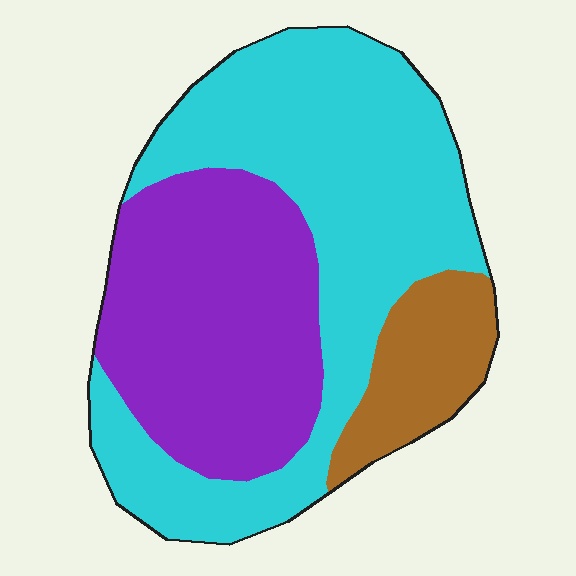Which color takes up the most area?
Cyan, at roughly 50%.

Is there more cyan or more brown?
Cyan.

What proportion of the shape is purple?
Purple takes up about three eighths (3/8) of the shape.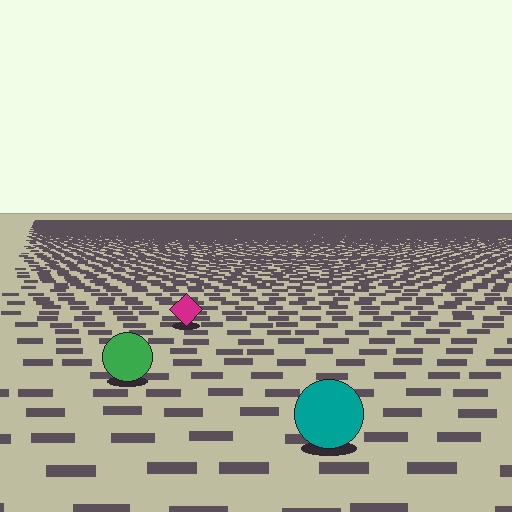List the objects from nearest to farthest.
From nearest to farthest: the teal circle, the green circle, the magenta diamond.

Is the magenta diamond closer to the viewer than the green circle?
No. The green circle is closer — you can tell from the texture gradient: the ground texture is coarser near it.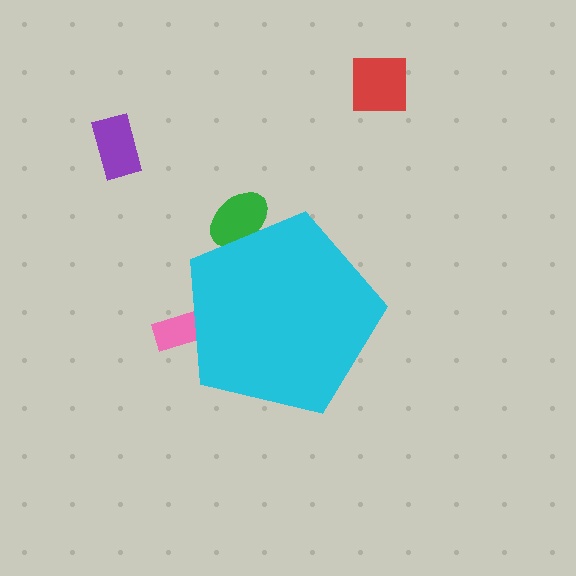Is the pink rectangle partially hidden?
Yes, the pink rectangle is partially hidden behind the cyan pentagon.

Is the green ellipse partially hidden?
Yes, the green ellipse is partially hidden behind the cyan pentagon.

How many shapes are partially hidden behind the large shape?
2 shapes are partially hidden.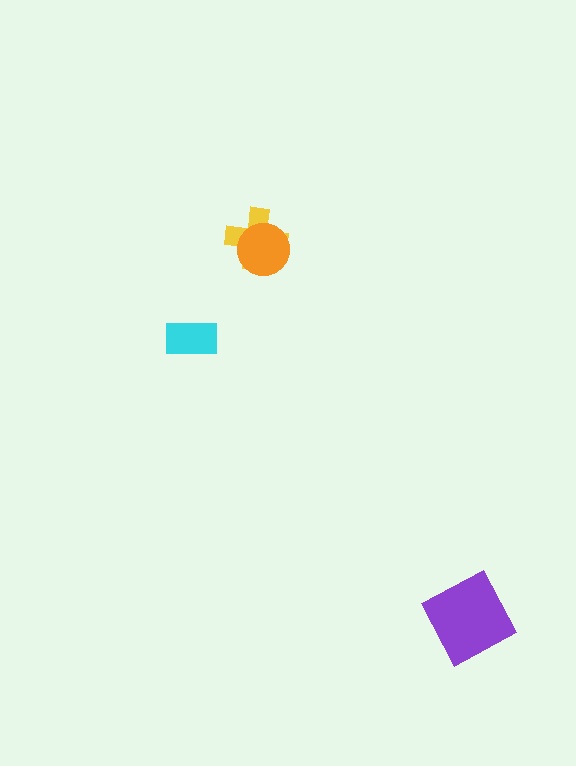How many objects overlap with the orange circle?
1 object overlaps with the orange circle.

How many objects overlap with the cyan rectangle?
0 objects overlap with the cyan rectangle.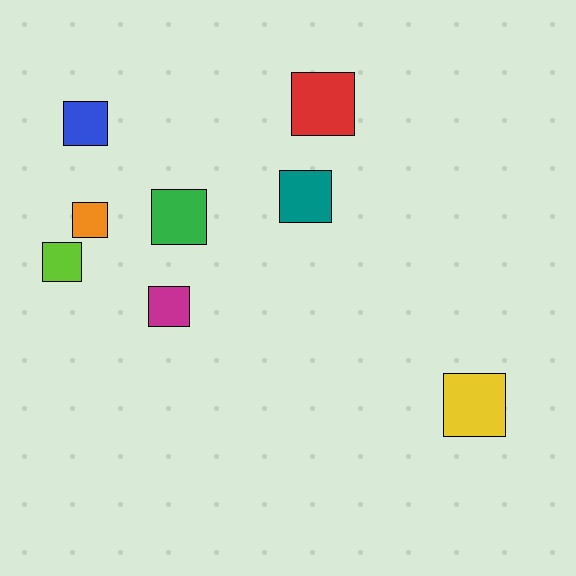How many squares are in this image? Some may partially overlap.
There are 8 squares.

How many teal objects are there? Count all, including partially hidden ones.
There is 1 teal object.